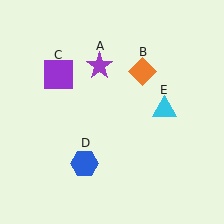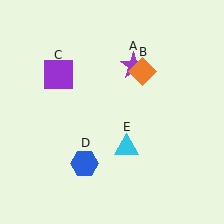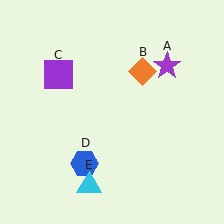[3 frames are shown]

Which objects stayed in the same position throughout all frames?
Orange diamond (object B) and purple square (object C) and blue hexagon (object D) remained stationary.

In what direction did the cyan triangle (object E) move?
The cyan triangle (object E) moved down and to the left.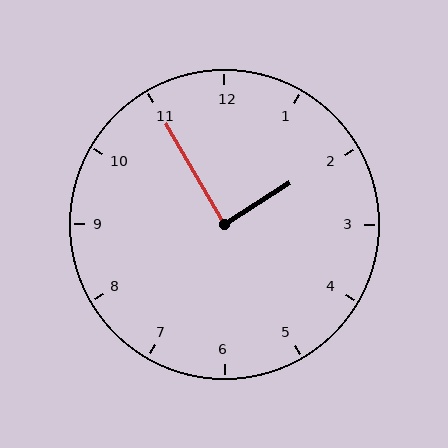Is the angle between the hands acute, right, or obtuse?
It is right.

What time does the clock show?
1:55.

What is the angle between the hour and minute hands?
Approximately 88 degrees.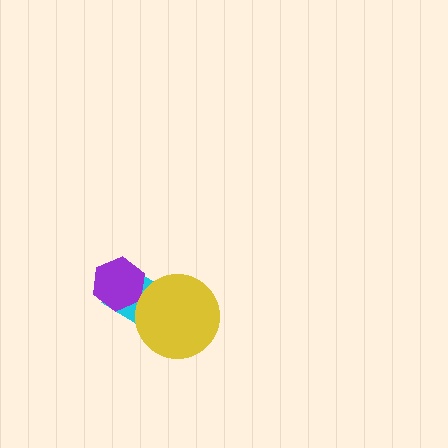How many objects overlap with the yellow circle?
1 object overlaps with the yellow circle.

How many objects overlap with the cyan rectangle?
2 objects overlap with the cyan rectangle.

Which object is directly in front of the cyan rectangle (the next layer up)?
The purple hexagon is directly in front of the cyan rectangle.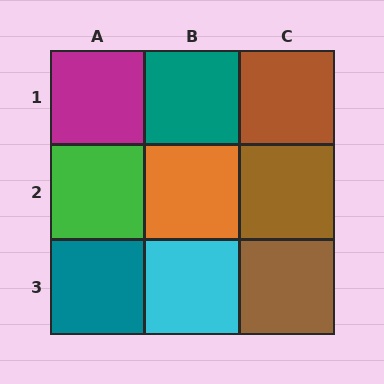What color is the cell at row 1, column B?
Teal.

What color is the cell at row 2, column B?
Orange.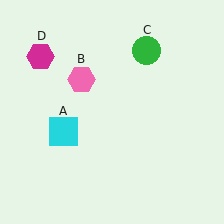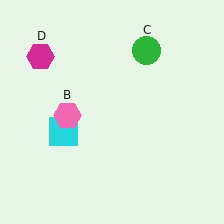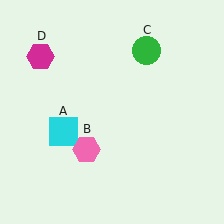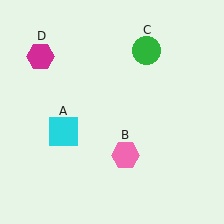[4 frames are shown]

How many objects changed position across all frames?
1 object changed position: pink hexagon (object B).